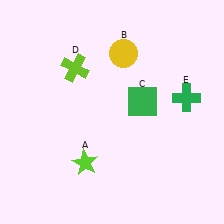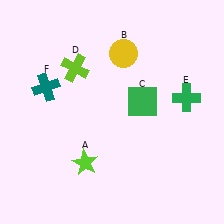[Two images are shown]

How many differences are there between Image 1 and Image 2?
There is 1 difference between the two images.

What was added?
A teal cross (F) was added in Image 2.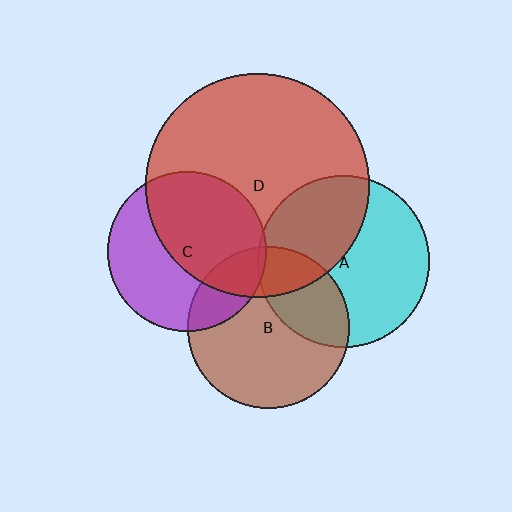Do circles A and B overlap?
Yes.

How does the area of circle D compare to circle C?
Approximately 2.0 times.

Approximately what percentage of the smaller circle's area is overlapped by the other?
Approximately 30%.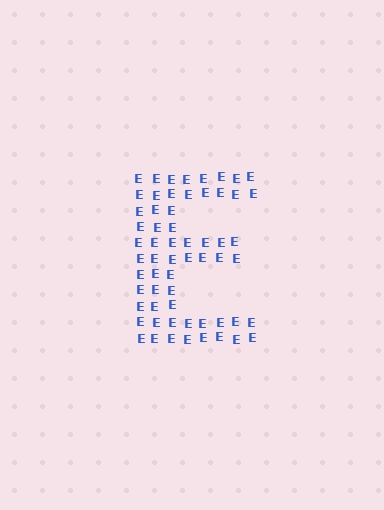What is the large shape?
The large shape is the letter E.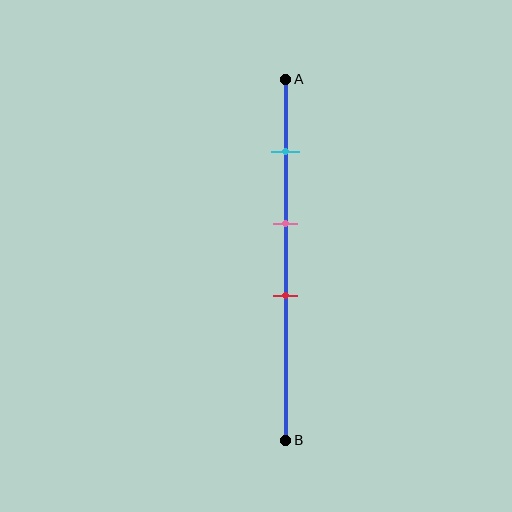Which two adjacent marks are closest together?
The pink and red marks are the closest adjacent pair.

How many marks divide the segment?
There are 3 marks dividing the segment.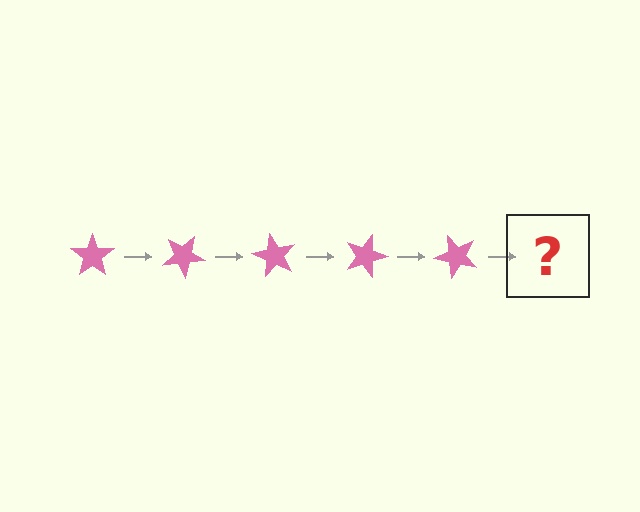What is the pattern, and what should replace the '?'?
The pattern is that the star rotates 30 degrees each step. The '?' should be a pink star rotated 150 degrees.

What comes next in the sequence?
The next element should be a pink star rotated 150 degrees.